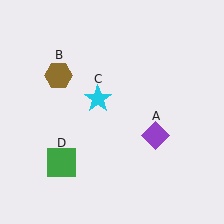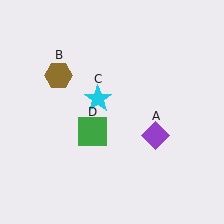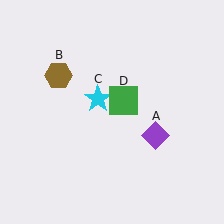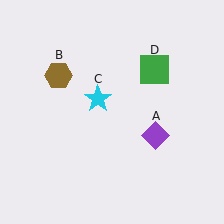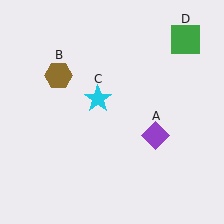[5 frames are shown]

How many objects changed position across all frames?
1 object changed position: green square (object D).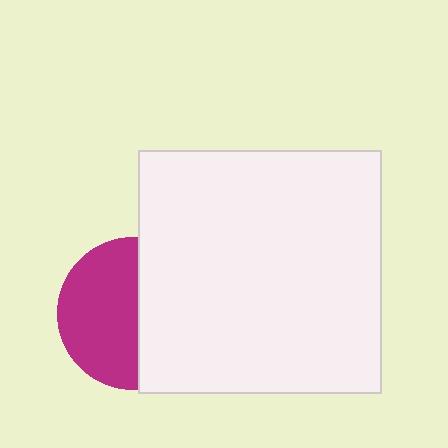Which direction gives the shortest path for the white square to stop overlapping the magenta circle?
Moving right gives the shortest separation.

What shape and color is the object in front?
The object in front is a white square.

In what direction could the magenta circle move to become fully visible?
The magenta circle could move left. That would shift it out from behind the white square entirely.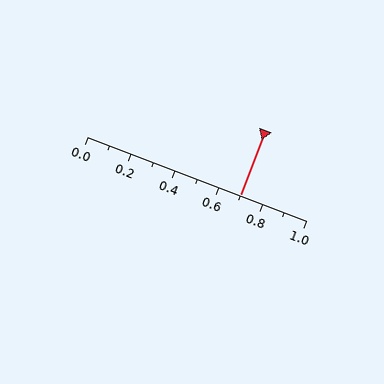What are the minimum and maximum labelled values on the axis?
The axis runs from 0.0 to 1.0.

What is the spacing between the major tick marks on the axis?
The major ticks are spaced 0.2 apart.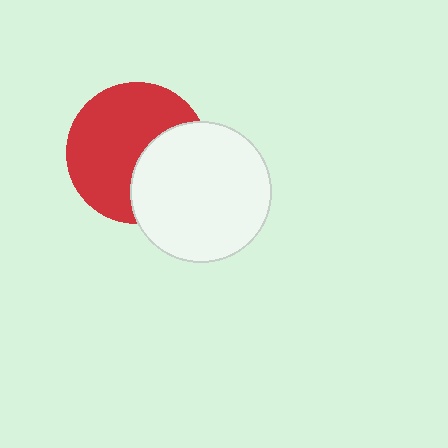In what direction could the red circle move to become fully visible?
The red circle could move left. That would shift it out from behind the white circle entirely.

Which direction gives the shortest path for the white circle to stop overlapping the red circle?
Moving right gives the shortest separation.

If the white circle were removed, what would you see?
You would see the complete red circle.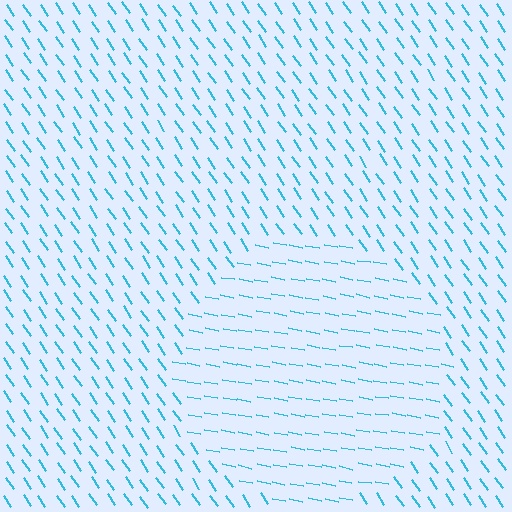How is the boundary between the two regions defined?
The boundary is defined purely by a change in line orientation (approximately 45 degrees difference). All lines are the same color and thickness.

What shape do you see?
I see a circle.